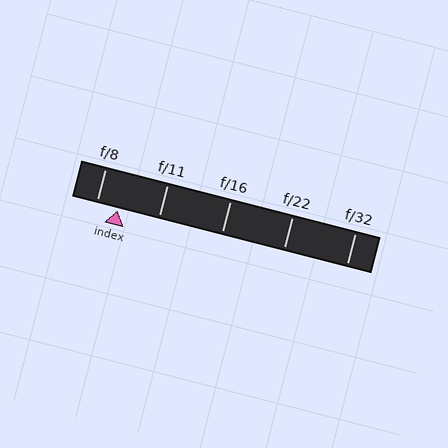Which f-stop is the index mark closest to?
The index mark is closest to f/8.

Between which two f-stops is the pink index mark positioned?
The index mark is between f/8 and f/11.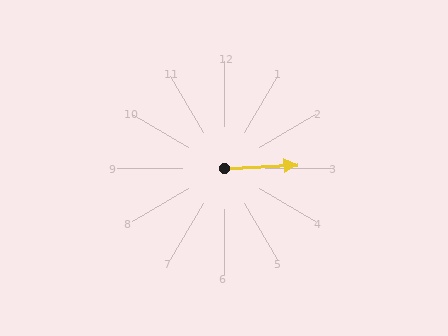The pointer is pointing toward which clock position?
Roughly 3 o'clock.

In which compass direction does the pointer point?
East.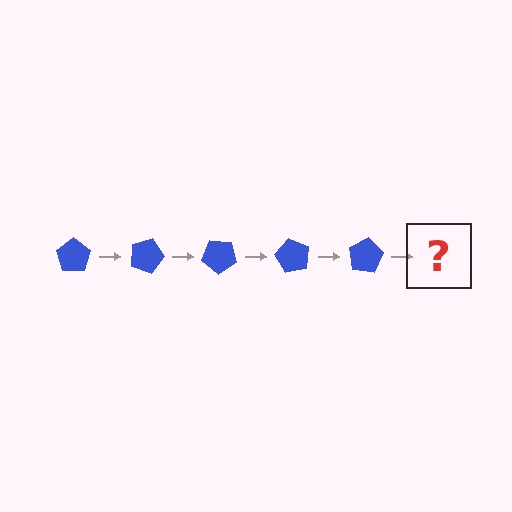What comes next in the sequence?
The next element should be a blue pentagon rotated 100 degrees.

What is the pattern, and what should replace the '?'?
The pattern is that the pentagon rotates 20 degrees each step. The '?' should be a blue pentagon rotated 100 degrees.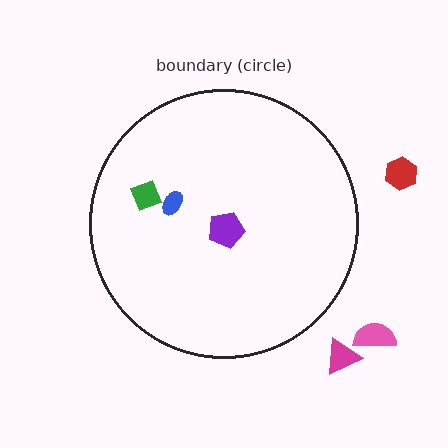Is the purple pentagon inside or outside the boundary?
Inside.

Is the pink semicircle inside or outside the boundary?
Outside.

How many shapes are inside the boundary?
3 inside, 3 outside.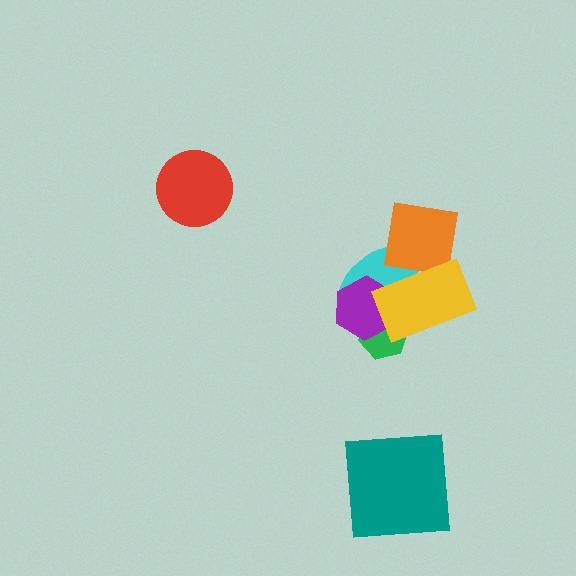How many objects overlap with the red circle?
0 objects overlap with the red circle.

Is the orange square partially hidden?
Yes, it is partially covered by another shape.